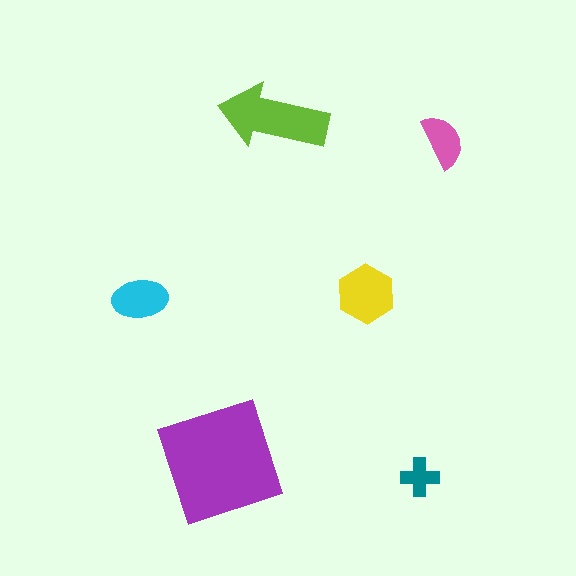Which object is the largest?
The purple square.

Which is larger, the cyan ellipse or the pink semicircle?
The cyan ellipse.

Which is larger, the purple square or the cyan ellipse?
The purple square.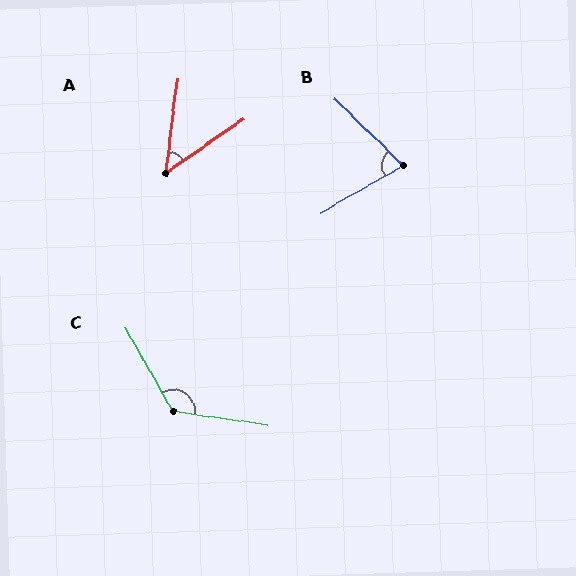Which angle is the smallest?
A, at approximately 48 degrees.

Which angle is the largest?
C, at approximately 128 degrees.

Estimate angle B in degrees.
Approximately 75 degrees.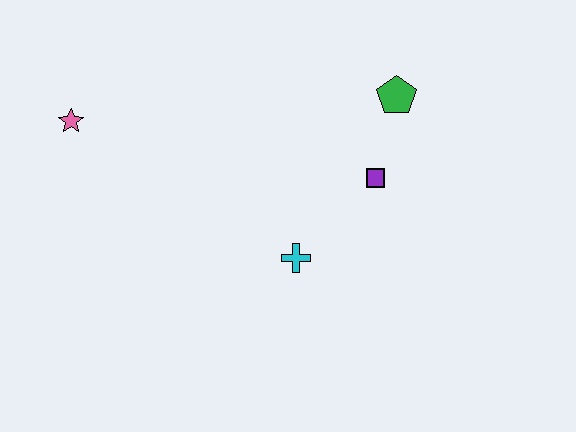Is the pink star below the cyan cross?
No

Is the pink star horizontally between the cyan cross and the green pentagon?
No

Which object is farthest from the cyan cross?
The pink star is farthest from the cyan cross.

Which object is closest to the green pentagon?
The purple square is closest to the green pentagon.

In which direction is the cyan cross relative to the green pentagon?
The cyan cross is below the green pentagon.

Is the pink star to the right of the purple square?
No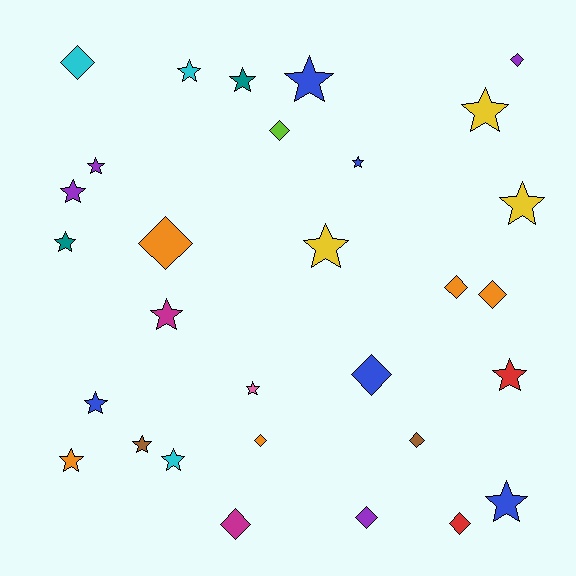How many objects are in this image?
There are 30 objects.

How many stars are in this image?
There are 18 stars.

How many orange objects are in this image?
There are 5 orange objects.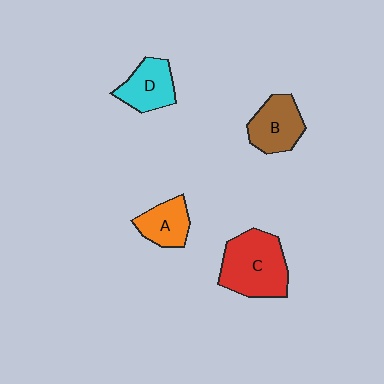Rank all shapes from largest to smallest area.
From largest to smallest: C (red), B (brown), D (cyan), A (orange).